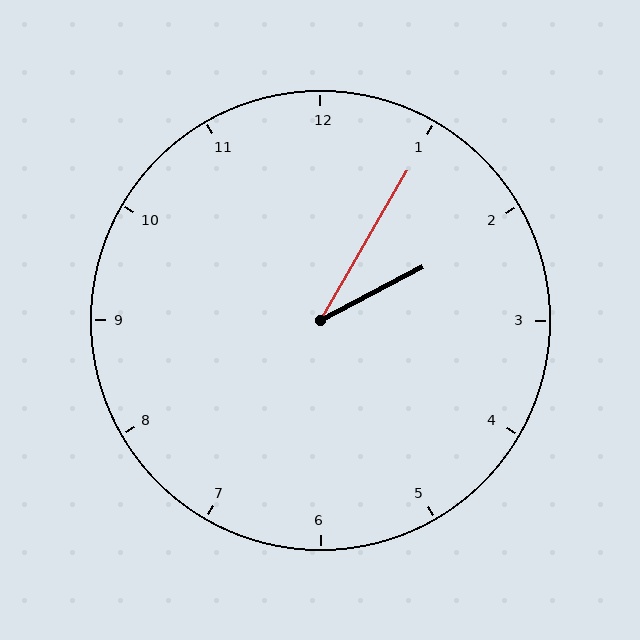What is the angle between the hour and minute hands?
Approximately 32 degrees.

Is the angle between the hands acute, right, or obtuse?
It is acute.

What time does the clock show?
2:05.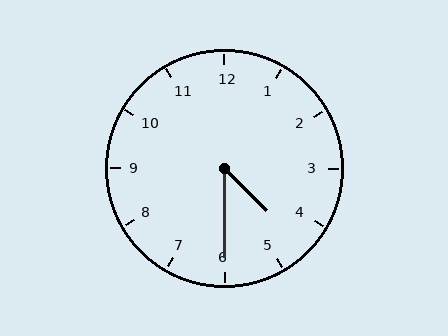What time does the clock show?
4:30.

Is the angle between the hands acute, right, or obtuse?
It is acute.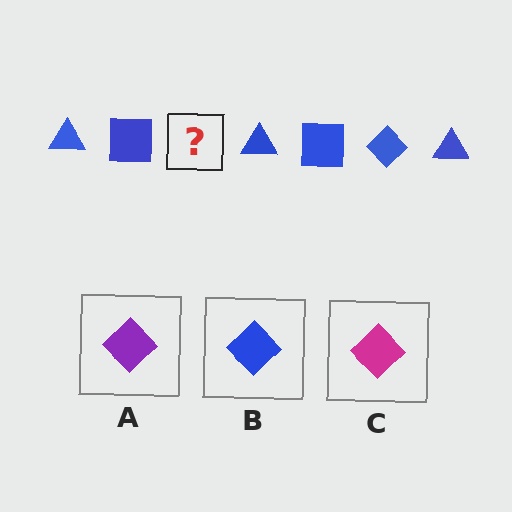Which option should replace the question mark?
Option B.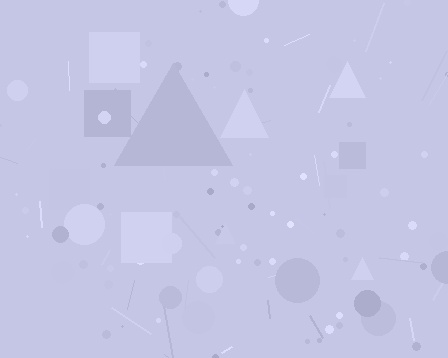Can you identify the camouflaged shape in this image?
The camouflaged shape is a triangle.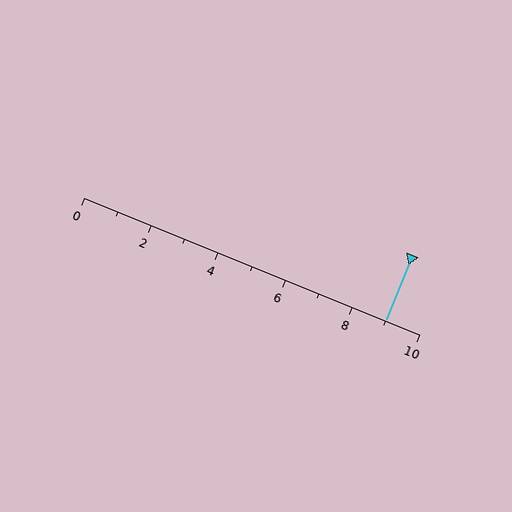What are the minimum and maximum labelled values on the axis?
The axis runs from 0 to 10.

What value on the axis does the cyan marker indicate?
The marker indicates approximately 9.